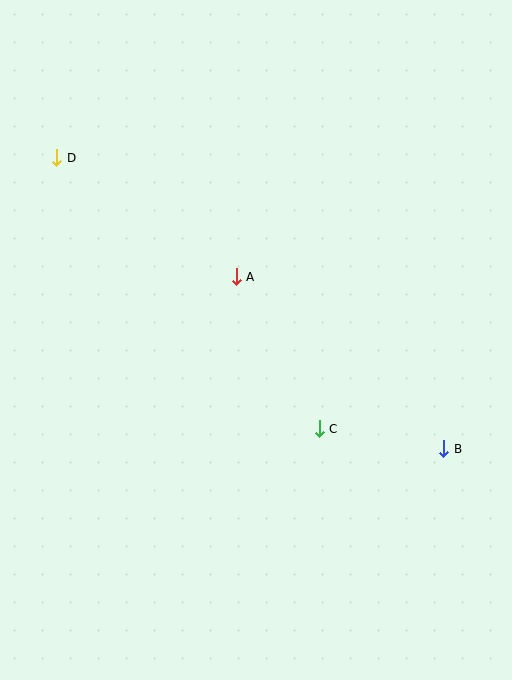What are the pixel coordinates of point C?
Point C is at (319, 429).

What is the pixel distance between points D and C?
The distance between D and C is 377 pixels.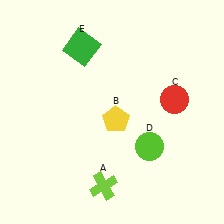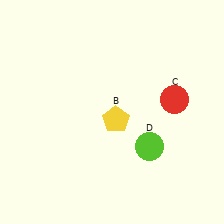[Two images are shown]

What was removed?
The lime cross (A), the green square (E) were removed in Image 2.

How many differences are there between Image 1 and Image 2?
There are 2 differences between the two images.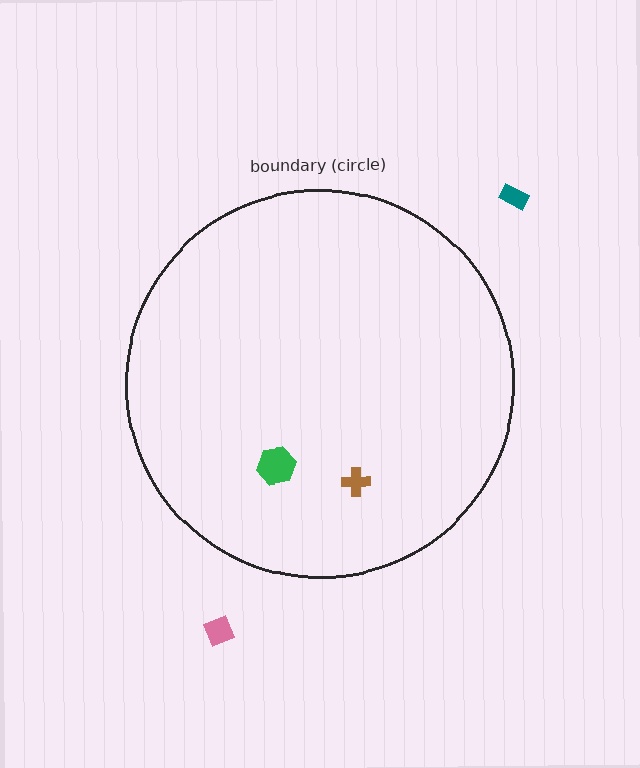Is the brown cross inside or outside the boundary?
Inside.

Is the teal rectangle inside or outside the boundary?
Outside.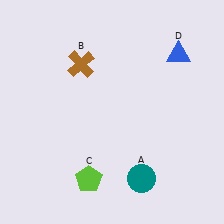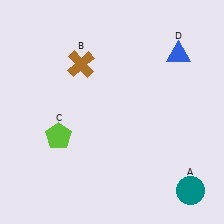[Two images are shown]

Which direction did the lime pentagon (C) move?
The lime pentagon (C) moved up.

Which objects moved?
The objects that moved are: the teal circle (A), the lime pentagon (C).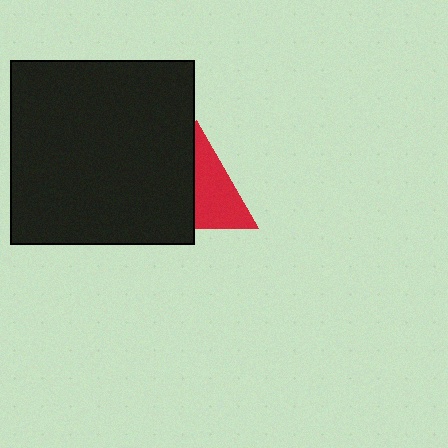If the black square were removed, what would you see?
You would see the complete red triangle.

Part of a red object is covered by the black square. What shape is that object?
It is a triangle.